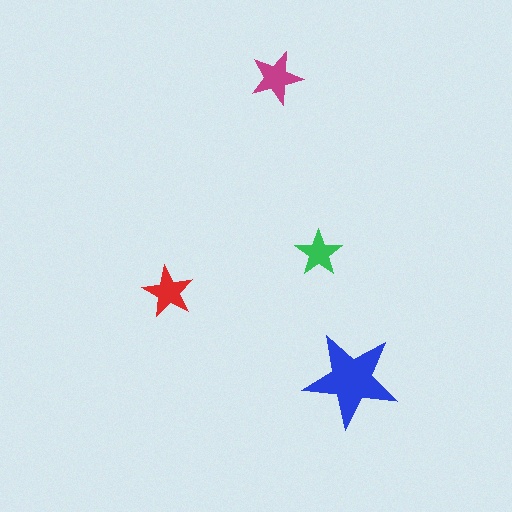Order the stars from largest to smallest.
the blue one, the magenta one, the red one, the green one.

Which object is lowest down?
The blue star is bottommost.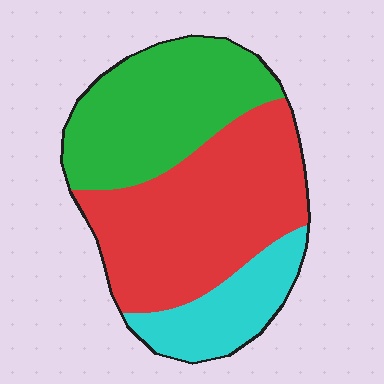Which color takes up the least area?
Cyan, at roughly 20%.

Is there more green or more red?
Red.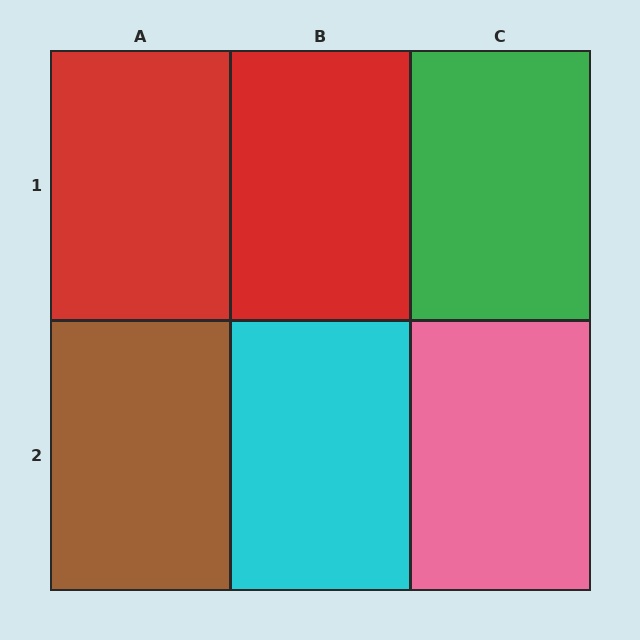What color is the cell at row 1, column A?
Red.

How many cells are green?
1 cell is green.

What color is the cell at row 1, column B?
Red.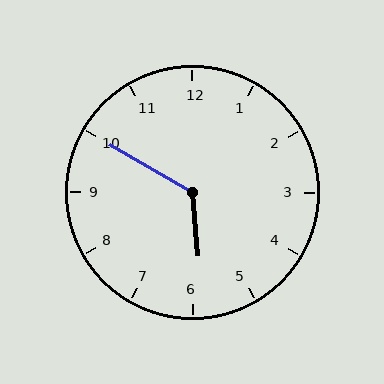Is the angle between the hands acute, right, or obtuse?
It is obtuse.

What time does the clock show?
5:50.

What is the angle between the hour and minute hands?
Approximately 125 degrees.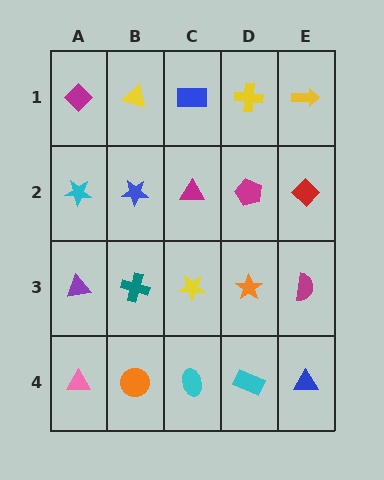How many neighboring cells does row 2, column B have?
4.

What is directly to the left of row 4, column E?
A cyan rectangle.